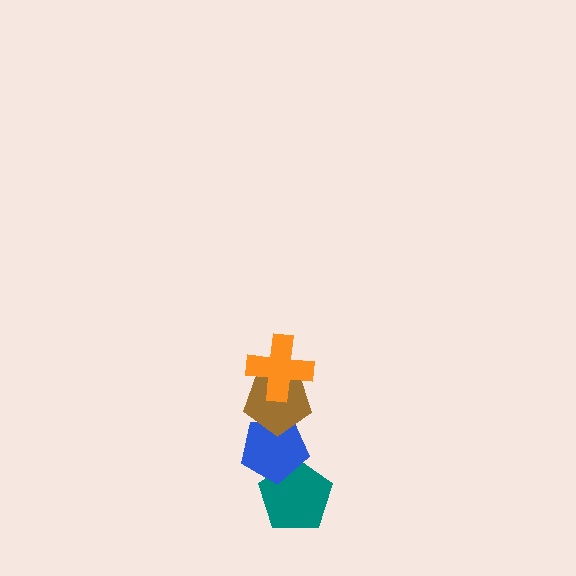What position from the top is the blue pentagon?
The blue pentagon is 3rd from the top.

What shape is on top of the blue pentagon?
The brown pentagon is on top of the blue pentagon.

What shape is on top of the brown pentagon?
The orange cross is on top of the brown pentagon.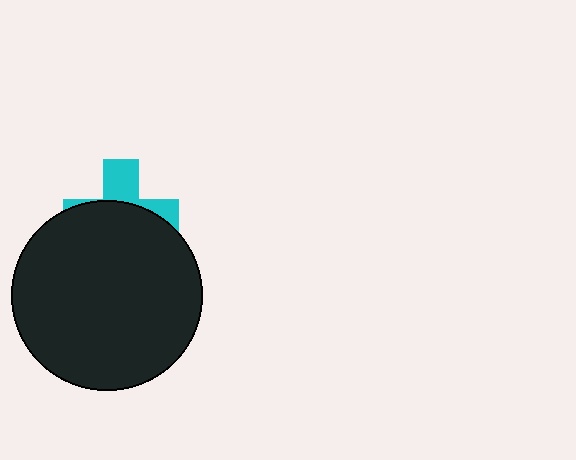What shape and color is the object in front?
The object in front is a black circle.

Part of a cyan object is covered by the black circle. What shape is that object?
It is a cross.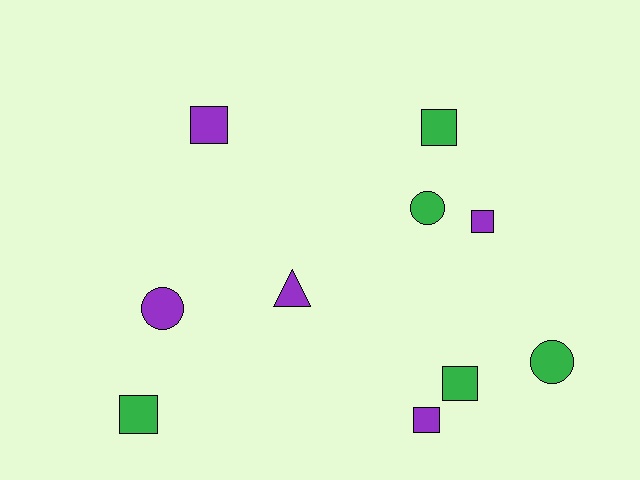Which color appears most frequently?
Green, with 5 objects.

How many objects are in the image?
There are 10 objects.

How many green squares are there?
There are 3 green squares.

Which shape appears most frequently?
Square, with 6 objects.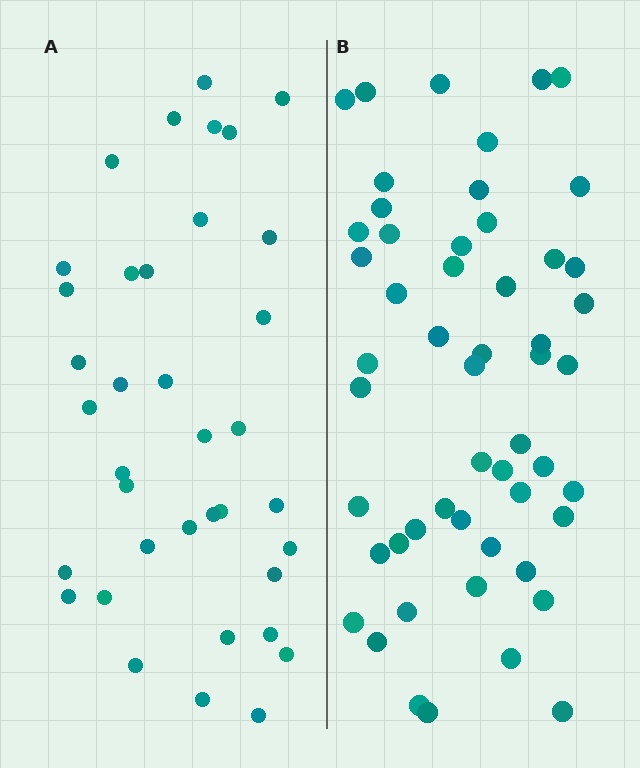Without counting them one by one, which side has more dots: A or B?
Region B (the right region) has more dots.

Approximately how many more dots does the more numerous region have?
Region B has approximately 15 more dots than region A.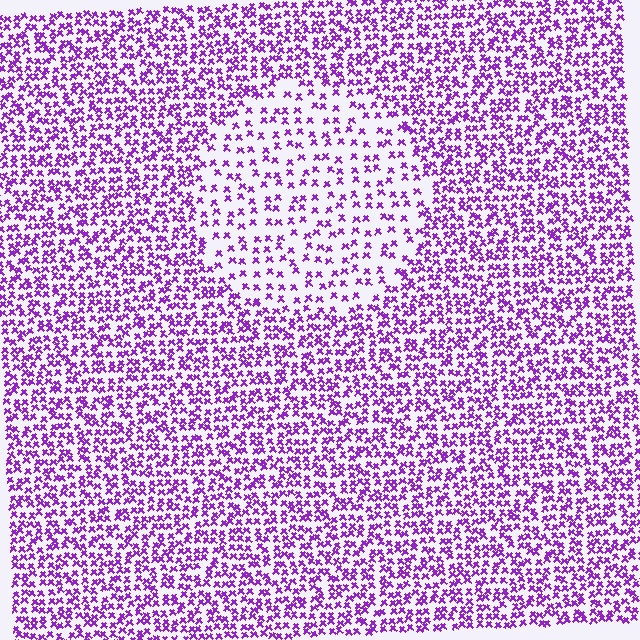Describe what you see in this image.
The image contains small purple elements arranged at two different densities. A circle-shaped region is visible where the elements are less densely packed than the surrounding area.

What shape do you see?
I see a circle.